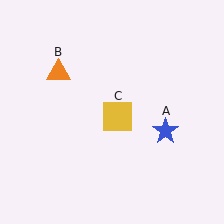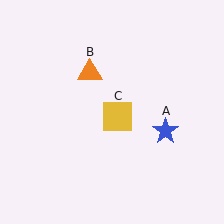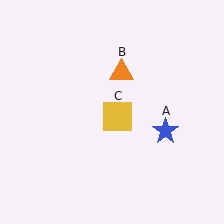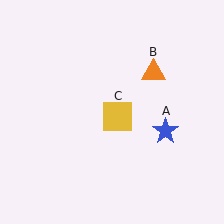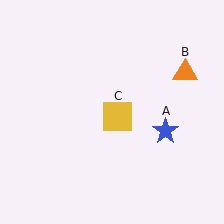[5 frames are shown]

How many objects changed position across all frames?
1 object changed position: orange triangle (object B).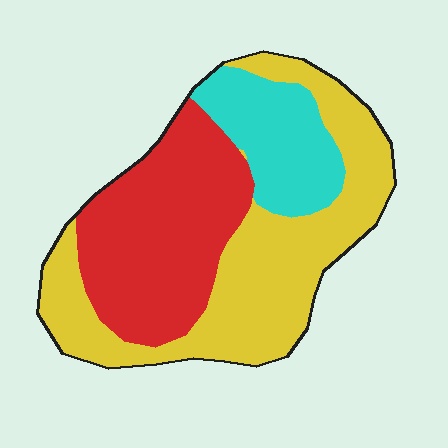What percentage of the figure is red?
Red covers about 35% of the figure.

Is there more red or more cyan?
Red.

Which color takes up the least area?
Cyan, at roughly 20%.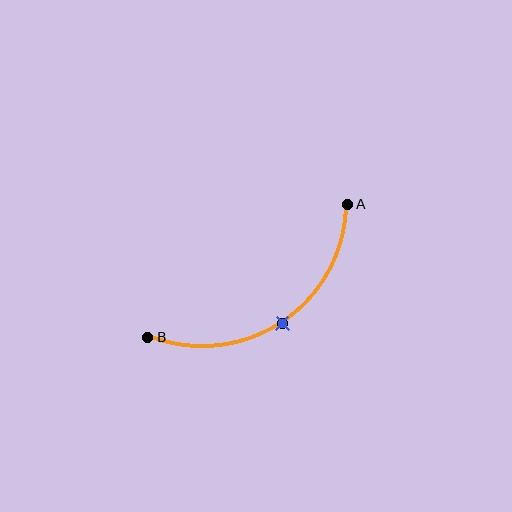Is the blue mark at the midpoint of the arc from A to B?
Yes. The blue mark lies on the arc at equal arc-length from both A and B — it is the arc midpoint.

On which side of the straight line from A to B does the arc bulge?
The arc bulges below the straight line connecting A and B.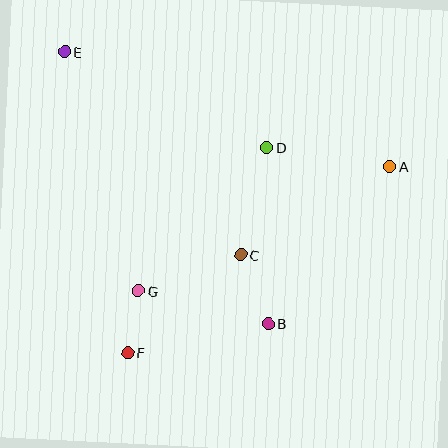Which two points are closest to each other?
Points F and G are closest to each other.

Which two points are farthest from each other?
Points A and E are farthest from each other.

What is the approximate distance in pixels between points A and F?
The distance between A and F is approximately 322 pixels.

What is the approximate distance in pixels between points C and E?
The distance between C and E is approximately 269 pixels.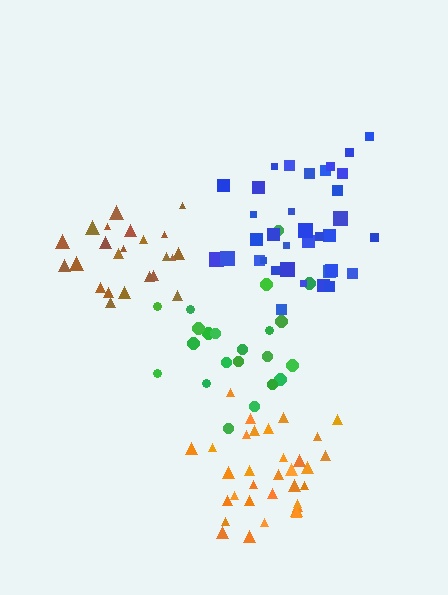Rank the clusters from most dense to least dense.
orange, brown, blue, green.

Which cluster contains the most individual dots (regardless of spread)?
Blue (35).